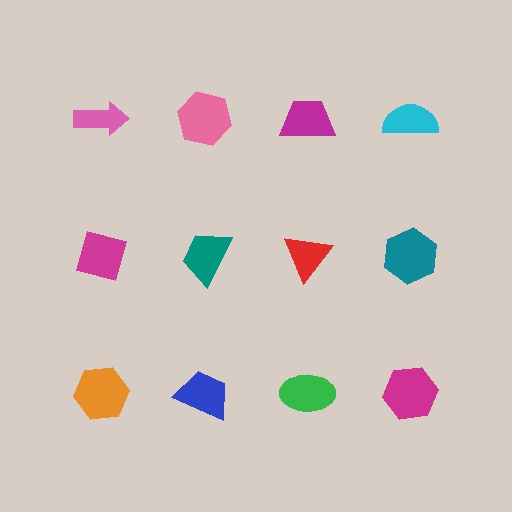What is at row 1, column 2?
A pink hexagon.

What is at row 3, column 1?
An orange hexagon.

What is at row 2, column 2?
A teal trapezoid.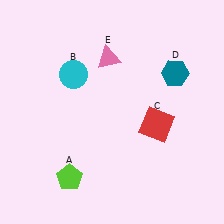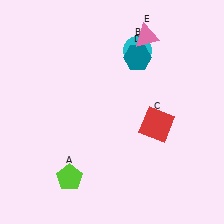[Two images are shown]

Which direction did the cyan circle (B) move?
The cyan circle (B) moved right.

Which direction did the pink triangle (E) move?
The pink triangle (E) moved right.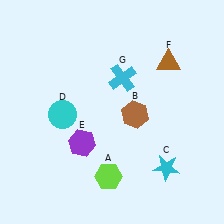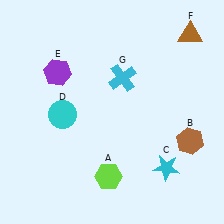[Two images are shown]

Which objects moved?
The objects that moved are: the brown hexagon (B), the purple hexagon (E), the brown triangle (F).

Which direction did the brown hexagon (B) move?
The brown hexagon (B) moved right.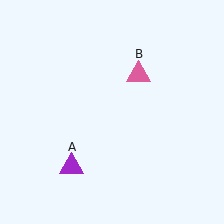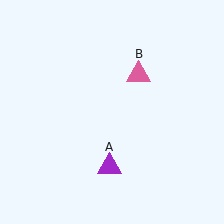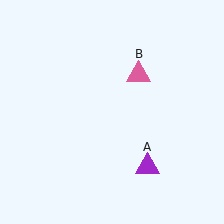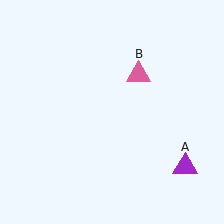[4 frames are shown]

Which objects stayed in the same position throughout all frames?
Pink triangle (object B) remained stationary.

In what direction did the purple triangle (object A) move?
The purple triangle (object A) moved right.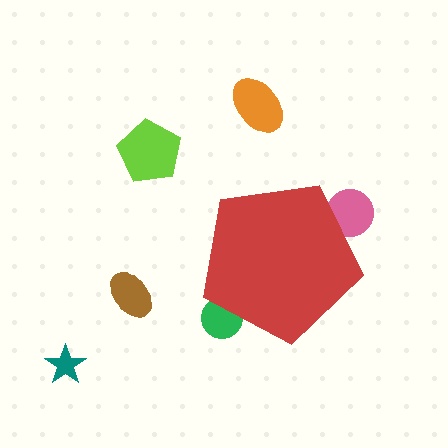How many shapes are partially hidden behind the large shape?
2 shapes are partially hidden.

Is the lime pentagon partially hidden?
No, the lime pentagon is fully visible.